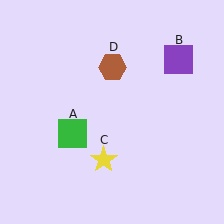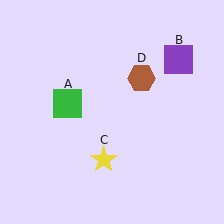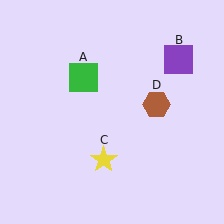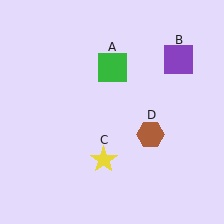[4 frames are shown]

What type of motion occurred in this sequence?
The green square (object A), brown hexagon (object D) rotated clockwise around the center of the scene.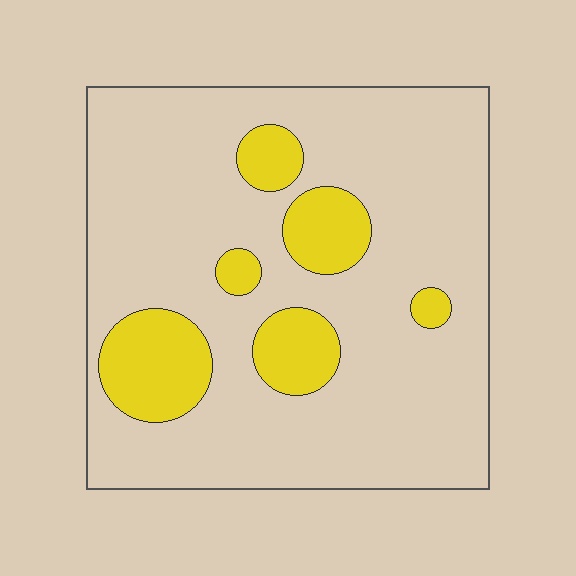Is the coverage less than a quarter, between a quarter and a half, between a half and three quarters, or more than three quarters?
Less than a quarter.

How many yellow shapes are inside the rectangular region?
6.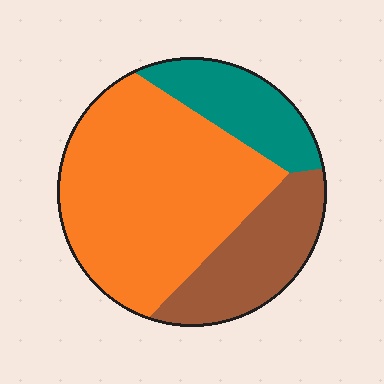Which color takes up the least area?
Teal, at roughly 20%.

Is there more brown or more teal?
Brown.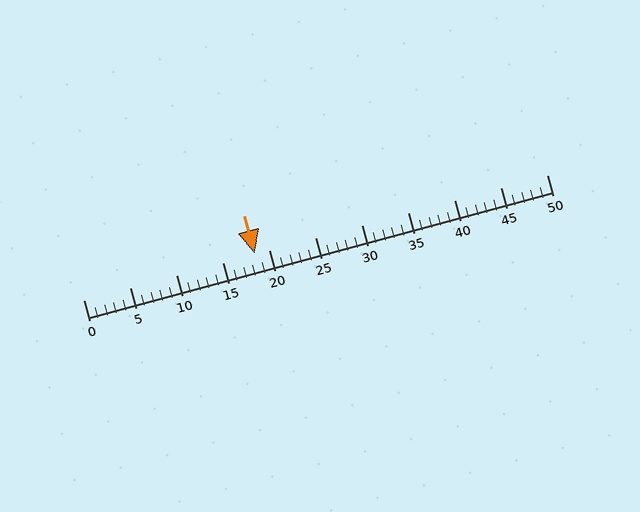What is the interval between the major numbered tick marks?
The major tick marks are spaced 5 units apart.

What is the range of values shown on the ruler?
The ruler shows values from 0 to 50.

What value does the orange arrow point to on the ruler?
The orange arrow points to approximately 18.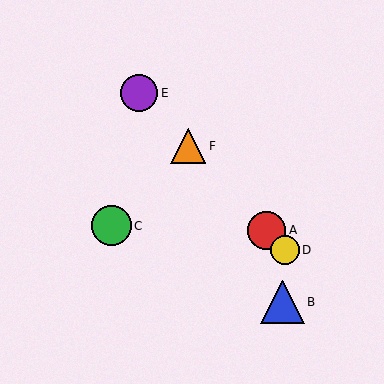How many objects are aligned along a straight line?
4 objects (A, D, E, F) are aligned along a straight line.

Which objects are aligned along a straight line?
Objects A, D, E, F are aligned along a straight line.